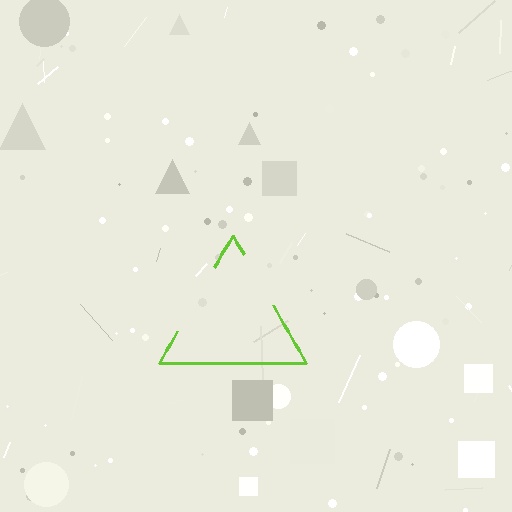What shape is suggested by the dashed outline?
The dashed outline suggests a triangle.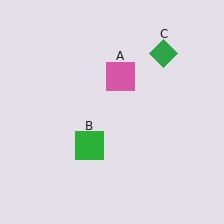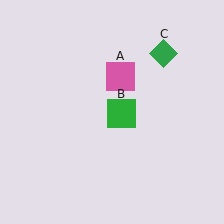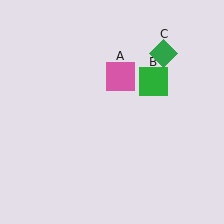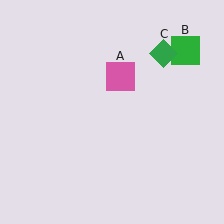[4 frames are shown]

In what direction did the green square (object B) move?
The green square (object B) moved up and to the right.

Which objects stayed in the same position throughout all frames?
Pink square (object A) and green diamond (object C) remained stationary.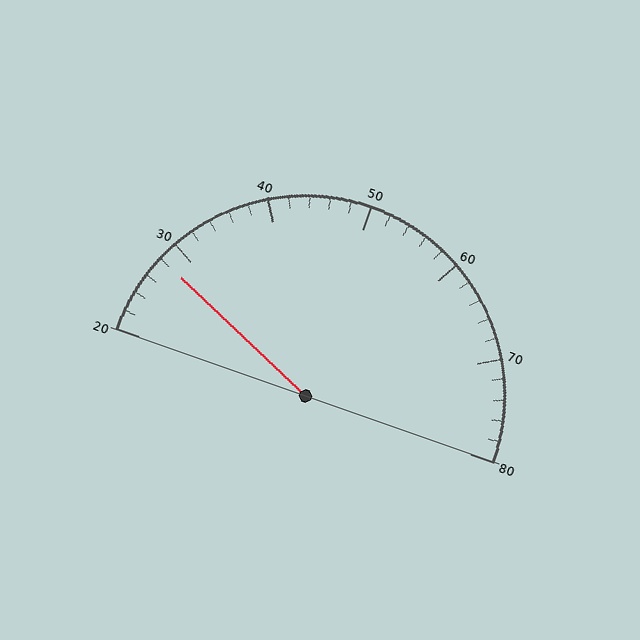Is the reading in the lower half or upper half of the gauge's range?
The reading is in the lower half of the range (20 to 80).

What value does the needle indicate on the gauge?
The needle indicates approximately 28.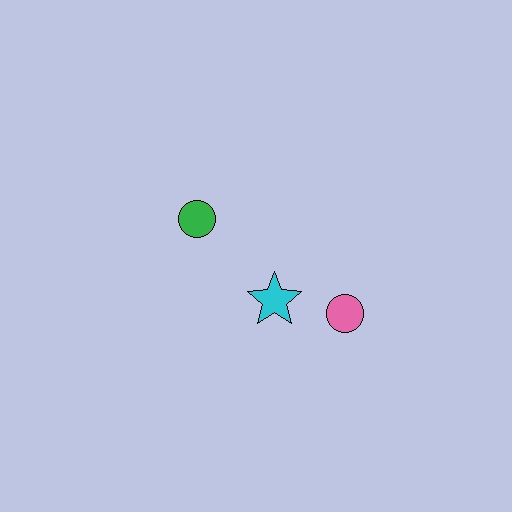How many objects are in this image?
There are 3 objects.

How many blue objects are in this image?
There are no blue objects.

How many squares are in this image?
There are no squares.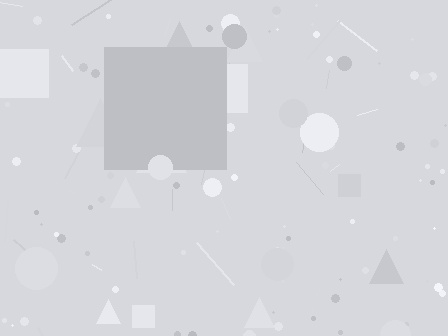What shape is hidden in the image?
A square is hidden in the image.